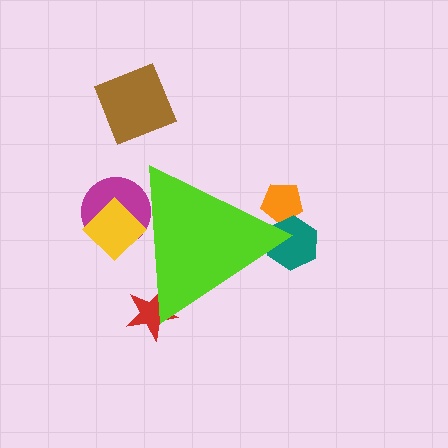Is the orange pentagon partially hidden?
Yes, the orange pentagon is partially hidden behind the lime triangle.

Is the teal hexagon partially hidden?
Yes, the teal hexagon is partially hidden behind the lime triangle.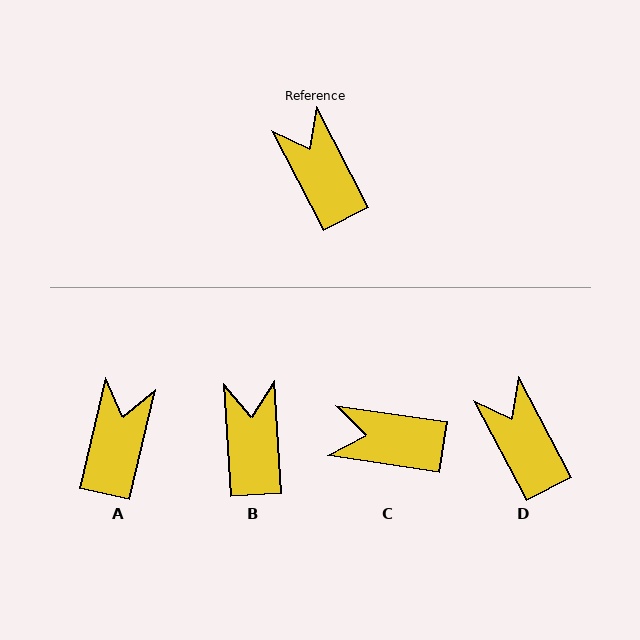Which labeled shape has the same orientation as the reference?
D.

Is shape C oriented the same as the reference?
No, it is off by about 54 degrees.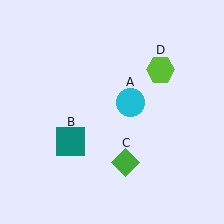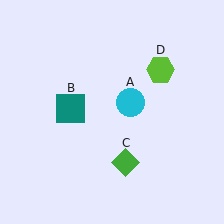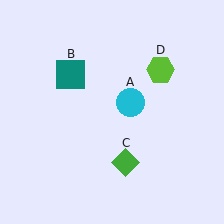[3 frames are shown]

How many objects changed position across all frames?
1 object changed position: teal square (object B).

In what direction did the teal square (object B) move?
The teal square (object B) moved up.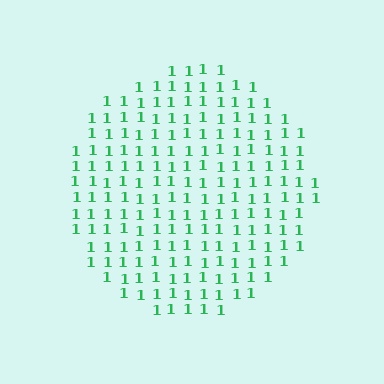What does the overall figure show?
The overall figure shows a circle.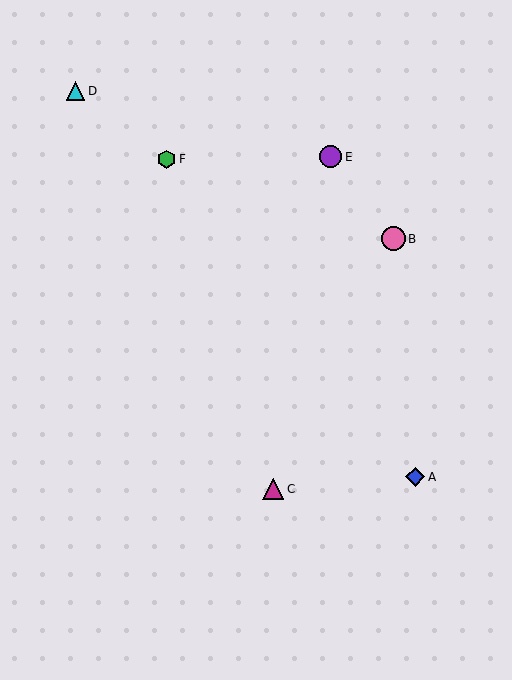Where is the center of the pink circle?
The center of the pink circle is at (393, 239).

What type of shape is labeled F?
Shape F is a green hexagon.